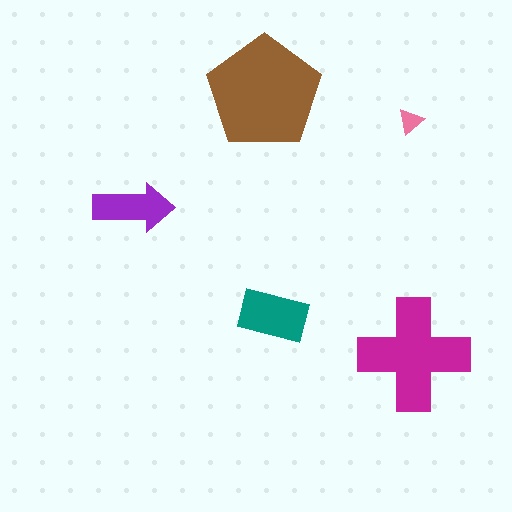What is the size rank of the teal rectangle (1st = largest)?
3rd.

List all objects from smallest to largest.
The pink triangle, the purple arrow, the teal rectangle, the magenta cross, the brown pentagon.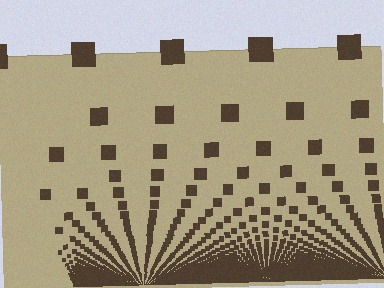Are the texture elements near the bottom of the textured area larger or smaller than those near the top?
Smaller. The gradient is inverted — elements near the bottom are smaller and denser.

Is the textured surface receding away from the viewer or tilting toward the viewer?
The surface appears to tilt toward the viewer. Texture elements get larger and sparser toward the top.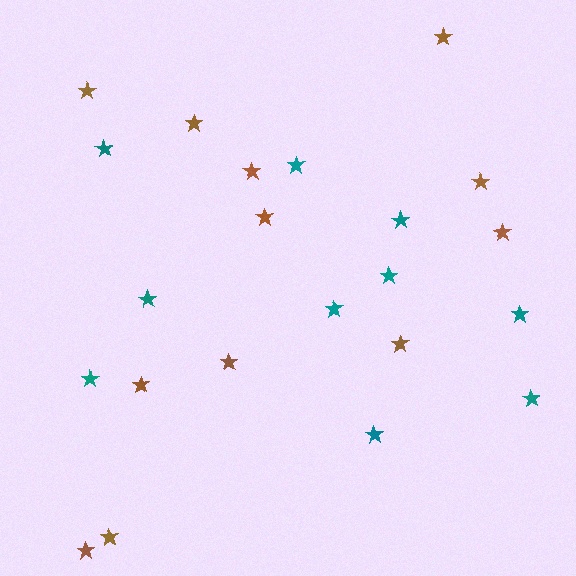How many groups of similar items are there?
There are 2 groups: one group of brown stars (12) and one group of teal stars (10).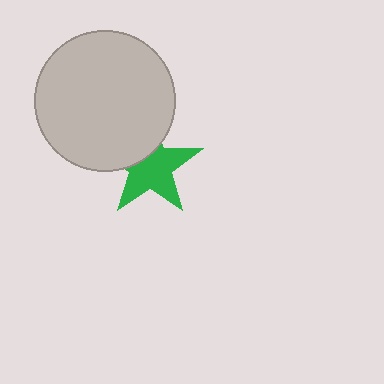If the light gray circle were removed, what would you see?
You would see the complete green star.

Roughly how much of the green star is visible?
Most of it is visible (roughly 67%).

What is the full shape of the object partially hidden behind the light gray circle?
The partially hidden object is a green star.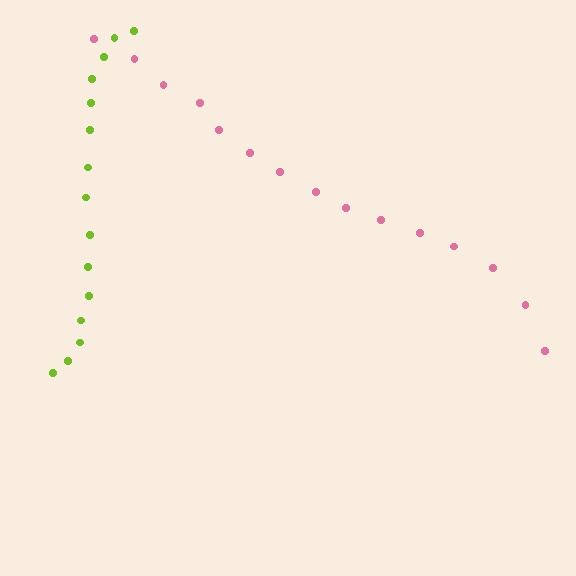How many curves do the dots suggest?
There are 2 distinct paths.